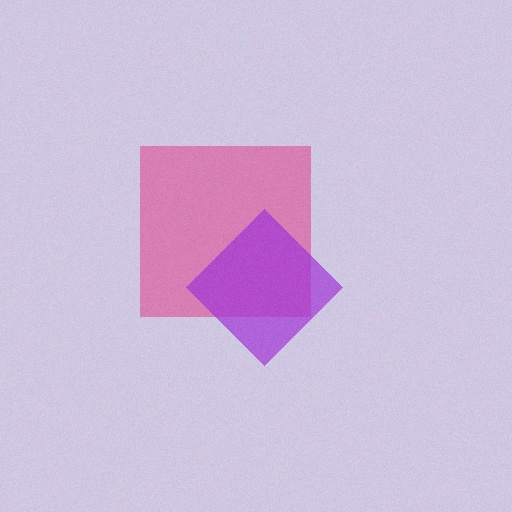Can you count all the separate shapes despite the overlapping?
Yes, there are 2 separate shapes.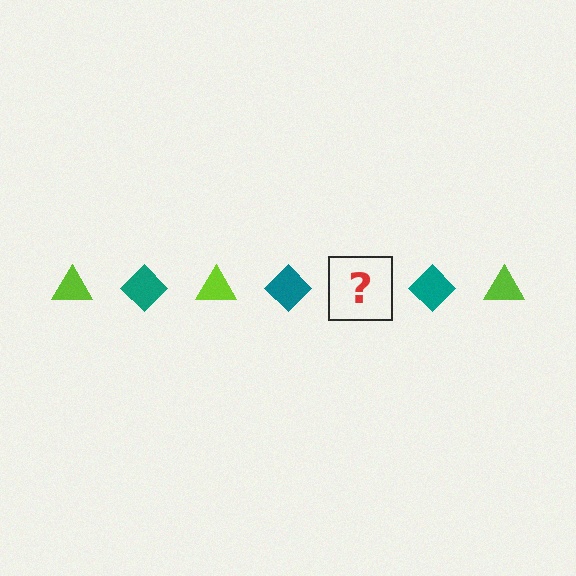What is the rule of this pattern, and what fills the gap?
The rule is that the pattern alternates between lime triangle and teal diamond. The gap should be filled with a lime triangle.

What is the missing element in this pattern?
The missing element is a lime triangle.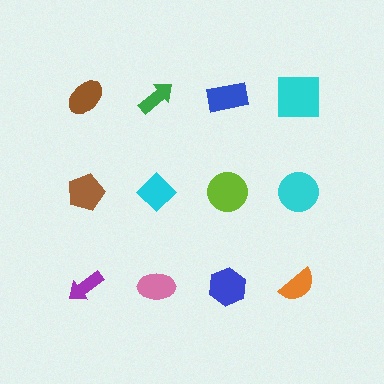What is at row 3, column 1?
A purple arrow.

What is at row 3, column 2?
A pink ellipse.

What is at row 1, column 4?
A cyan square.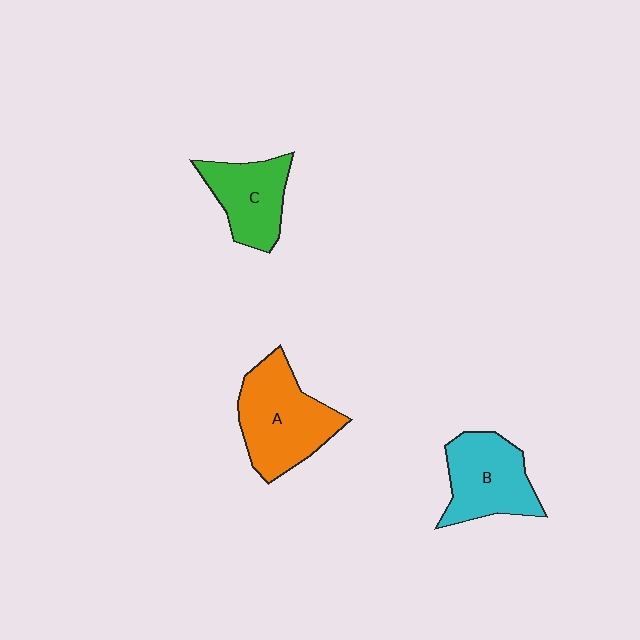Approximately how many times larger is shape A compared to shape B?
Approximately 1.2 times.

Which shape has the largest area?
Shape A (orange).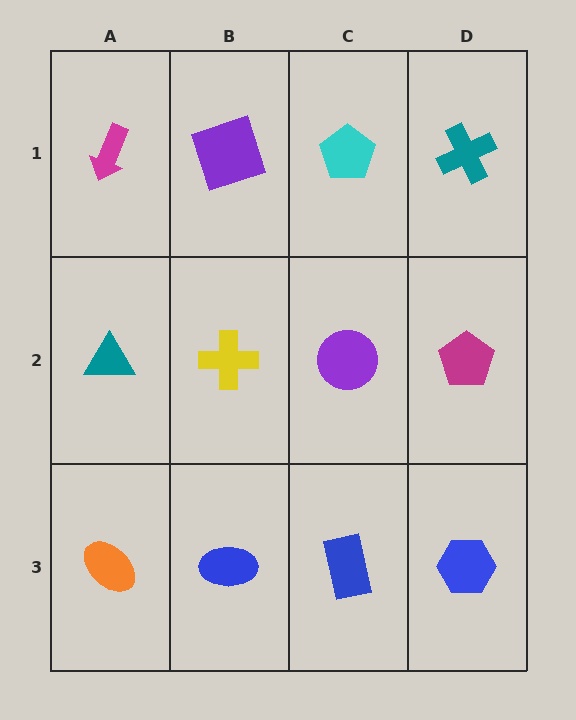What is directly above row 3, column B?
A yellow cross.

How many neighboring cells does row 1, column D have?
2.